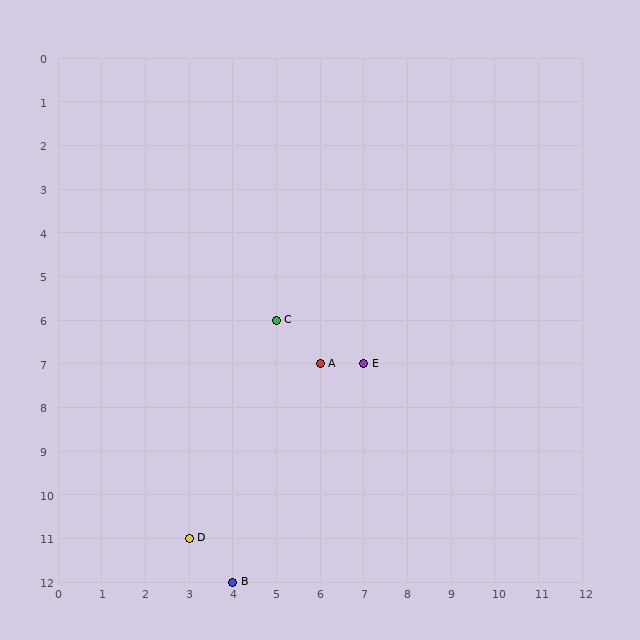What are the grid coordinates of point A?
Point A is at grid coordinates (6, 7).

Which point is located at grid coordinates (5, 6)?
Point C is at (5, 6).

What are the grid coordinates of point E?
Point E is at grid coordinates (7, 7).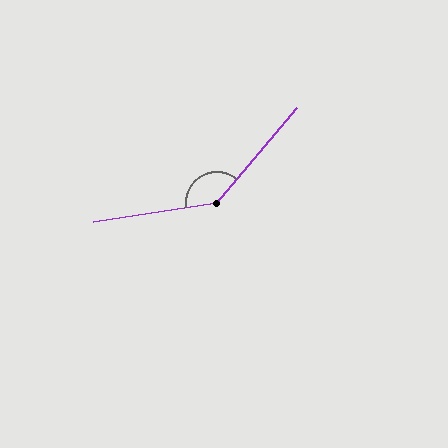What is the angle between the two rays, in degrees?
Approximately 139 degrees.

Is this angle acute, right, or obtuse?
It is obtuse.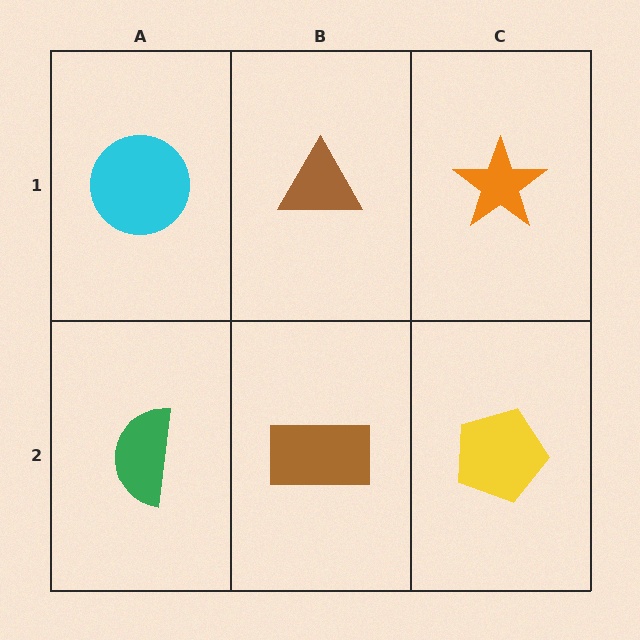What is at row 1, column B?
A brown triangle.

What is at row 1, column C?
An orange star.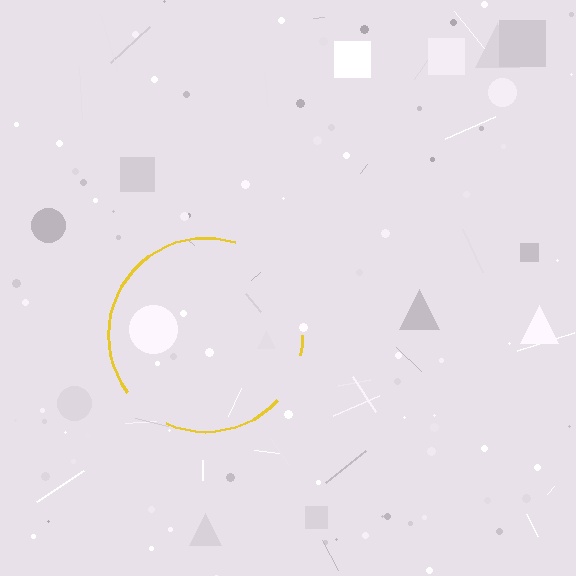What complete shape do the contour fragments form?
The contour fragments form a circle.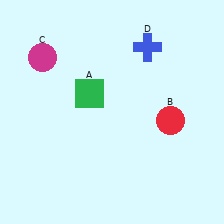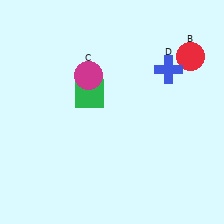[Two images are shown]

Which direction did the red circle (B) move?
The red circle (B) moved up.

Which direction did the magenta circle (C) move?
The magenta circle (C) moved right.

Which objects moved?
The objects that moved are: the red circle (B), the magenta circle (C), the blue cross (D).